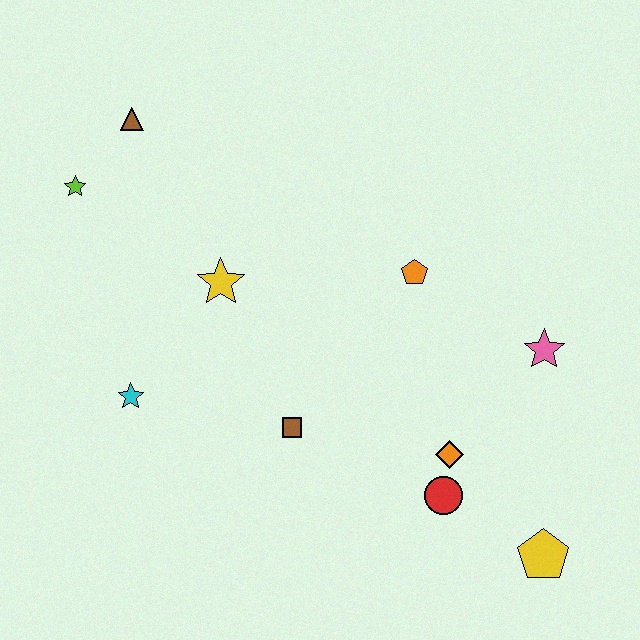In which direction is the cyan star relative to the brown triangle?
The cyan star is below the brown triangle.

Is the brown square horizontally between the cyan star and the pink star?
Yes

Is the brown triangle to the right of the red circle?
No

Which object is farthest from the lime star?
The yellow pentagon is farthest from the lime star.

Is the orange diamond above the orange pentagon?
No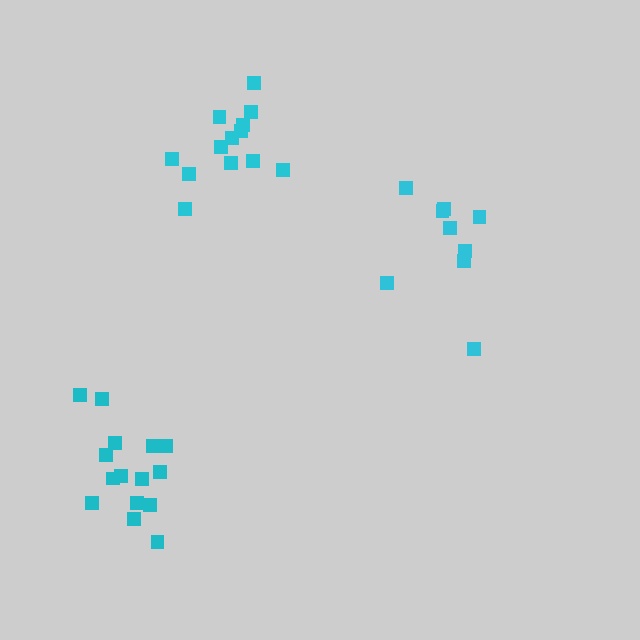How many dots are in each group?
Group 1: 13 dots, Group 2: 9 dots, Group 3: 15 dots (37 total).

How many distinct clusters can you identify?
There are 3 distinct clusters.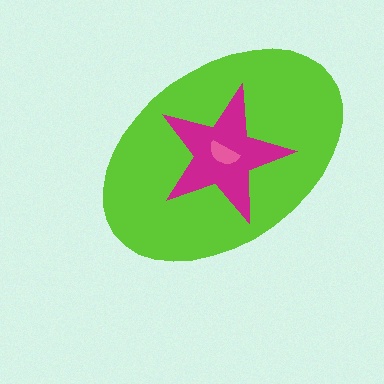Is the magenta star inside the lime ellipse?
Yes.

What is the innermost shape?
The pink semicircle.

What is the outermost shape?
The lime ellipse.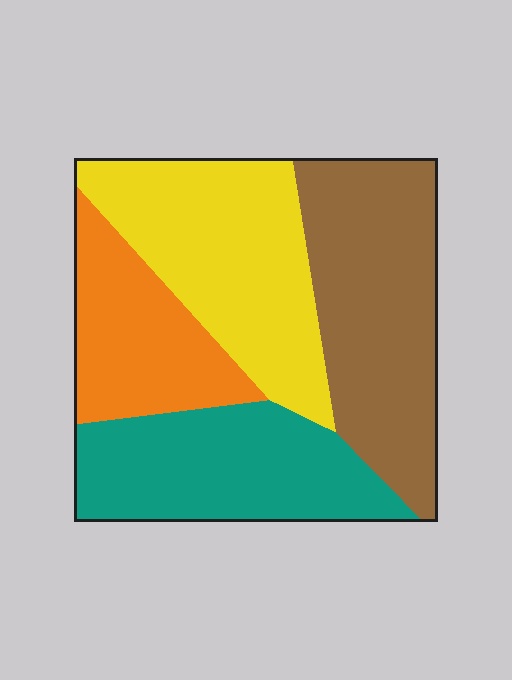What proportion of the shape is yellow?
Yellow takes up about one quarter (1/4) of the shape.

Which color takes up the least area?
Orange, at roughly 20%.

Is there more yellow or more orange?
Yellow.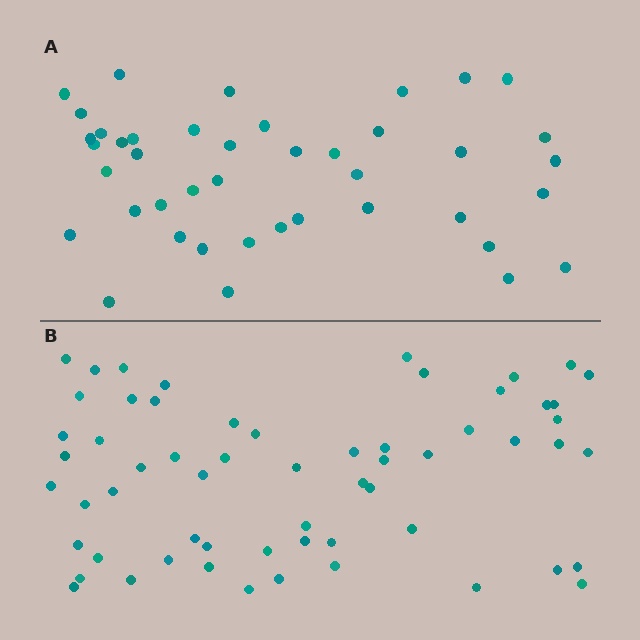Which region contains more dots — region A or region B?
Region B (the bottom region) has more dots.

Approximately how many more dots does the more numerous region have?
Region B has approximately 20 more dots than region A.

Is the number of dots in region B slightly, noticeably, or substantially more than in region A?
Region B has noticeably more, but not dramatically so. The ratio is roughly 1.4 to 1.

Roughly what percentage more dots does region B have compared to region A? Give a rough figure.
About 45% more.